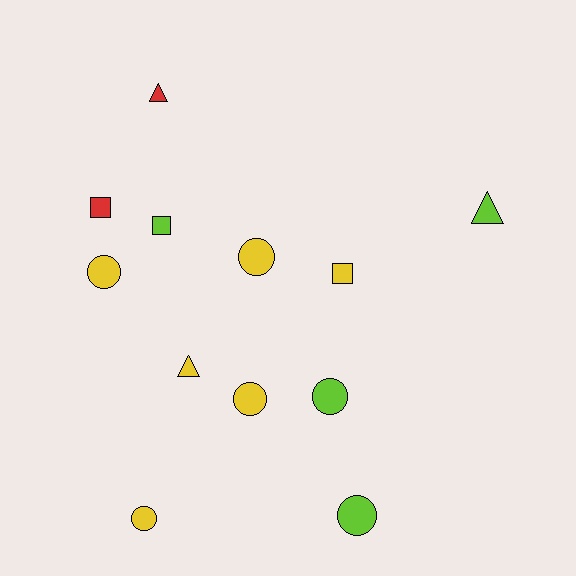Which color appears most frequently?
Yellow, with 6 objects.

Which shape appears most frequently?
Circle, with 6 objects.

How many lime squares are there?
There is 1 lime square.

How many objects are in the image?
There are 12 objects.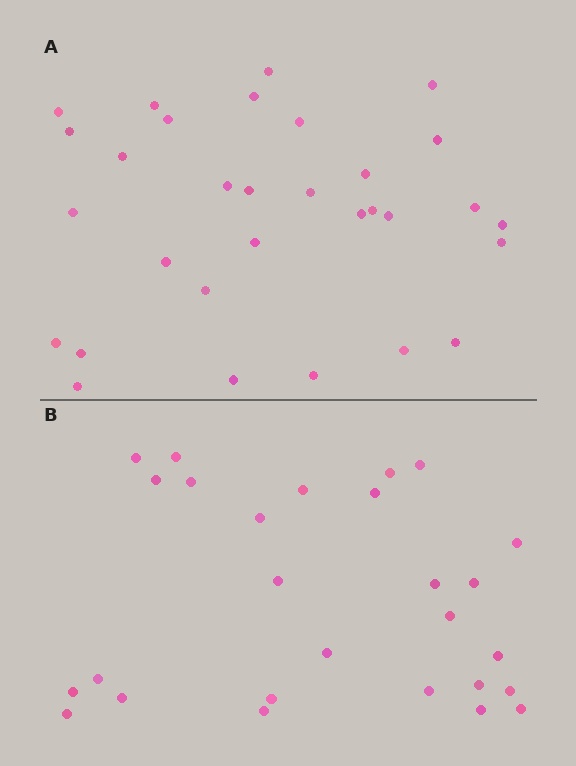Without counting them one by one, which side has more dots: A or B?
Region A (the top region) has more dots.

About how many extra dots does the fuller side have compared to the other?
Region A has about 4 more dots than region B.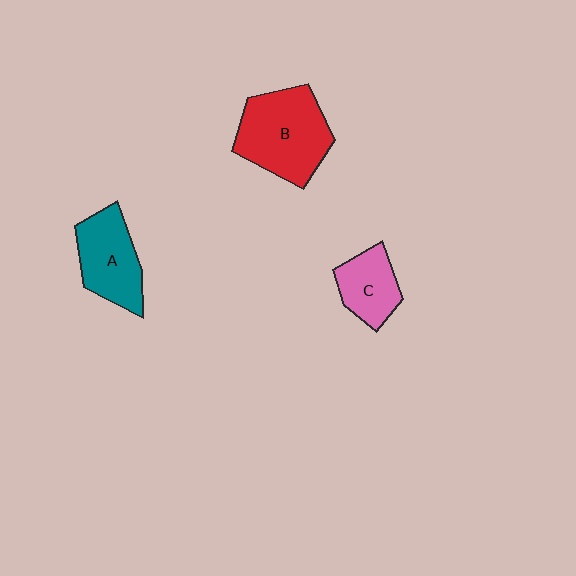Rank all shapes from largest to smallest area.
From largest to smallest: B (red), A (teal), C (pink).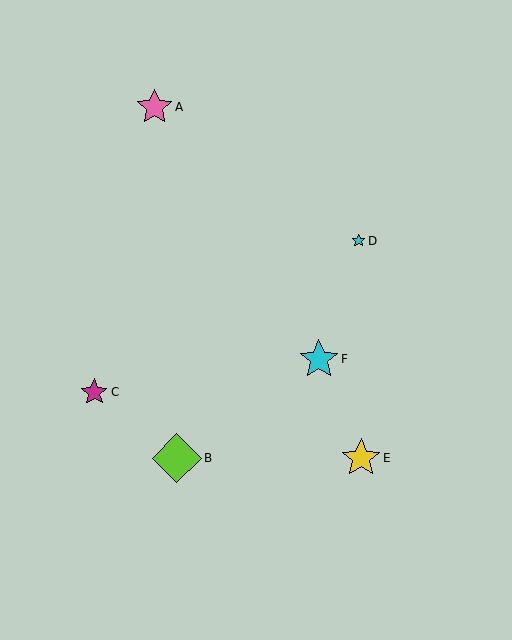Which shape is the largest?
The lime diamond (labeled B) is the largest.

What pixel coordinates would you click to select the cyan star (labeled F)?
Click at (319, 359) to select the cyan star F.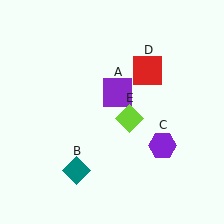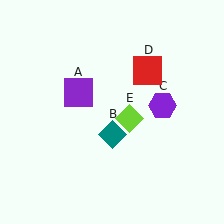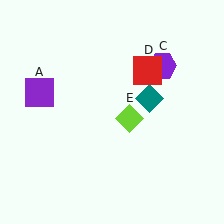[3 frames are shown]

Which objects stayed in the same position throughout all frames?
Red square (object D) and lime diamond (object E) remained stationary.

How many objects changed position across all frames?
3 objects changed position: purple square (object A), teal diamond (object B), purple hexagon (object C).